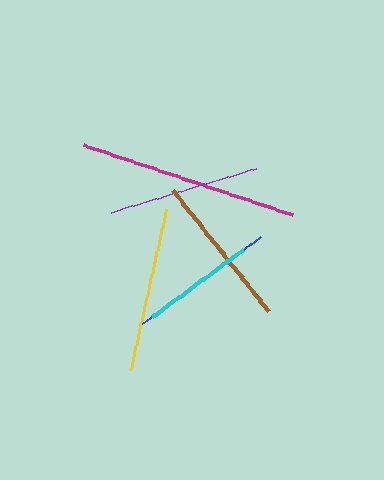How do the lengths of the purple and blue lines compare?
The purple and blue lines are approximately the same length.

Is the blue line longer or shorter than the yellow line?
The yellow line is longer than the blue line.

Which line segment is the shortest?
The cyan line is the shortest at approximately 113 pixels.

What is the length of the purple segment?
The purple segment is approximately 151 pixels long.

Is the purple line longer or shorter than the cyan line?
The purple line is longer than the cyan line.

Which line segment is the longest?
The magenta line is the longest at approximately 221 pixels.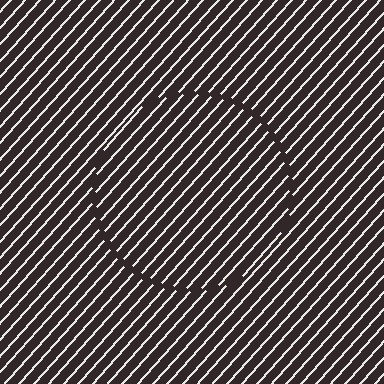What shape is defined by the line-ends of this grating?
An illusory circle. The interior of the shape contains the same grating, shifted by half a period — the contour is defined by the phase discontinuity where line-ends from the inner and outer gratings abut.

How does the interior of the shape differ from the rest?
The interior of the shape contains the same grating, shifted by half a period — the contour is defined by the phase discontinuity where line-ends from the inner and outer gratings abut.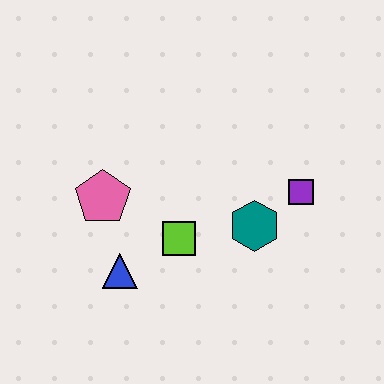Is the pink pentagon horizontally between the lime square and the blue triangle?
No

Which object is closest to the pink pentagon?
The blue triangle is closest to the pink pentagon.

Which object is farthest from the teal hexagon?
The pink pentagon is farthest from the teal hexagon.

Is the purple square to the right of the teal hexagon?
Yes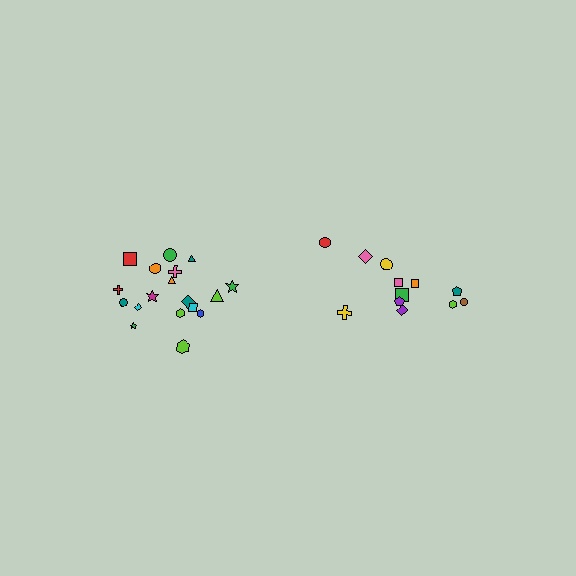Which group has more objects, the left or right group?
The left group.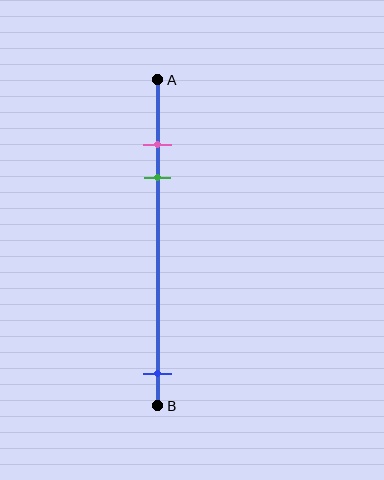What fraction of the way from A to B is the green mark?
The green mark is approximately 30% (0.3) of the way from A to B.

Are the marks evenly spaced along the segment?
No, the marks are not evenly spaced.